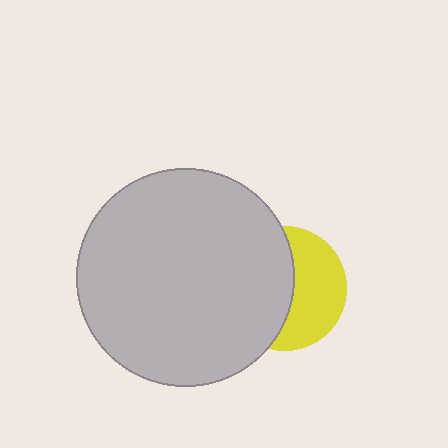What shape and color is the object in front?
The object in front is a light gray circle.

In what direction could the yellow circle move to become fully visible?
The yellow circle could move right. That would shift it out from behind the light gray circle entirely.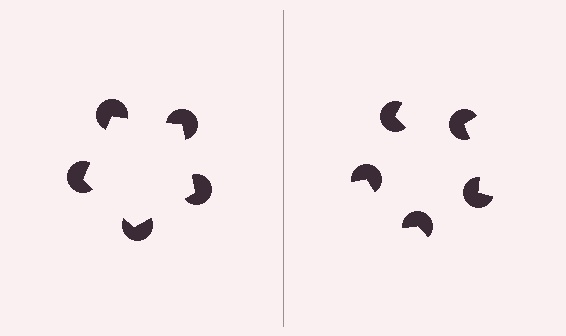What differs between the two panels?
The pac-man discs are positioned identically on both sides; only the wedge orientations differ. On the left they align to a pentagon; on the right they are misaligned.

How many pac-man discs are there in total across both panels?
10 — 5 on each side.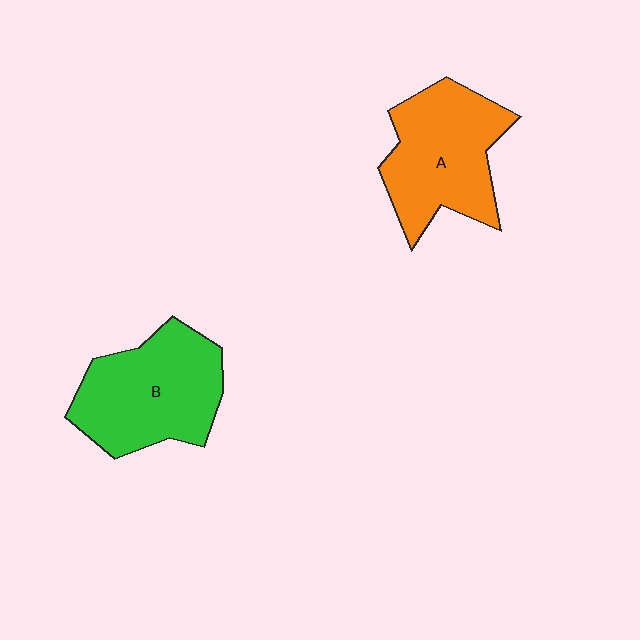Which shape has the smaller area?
Shape A (orange).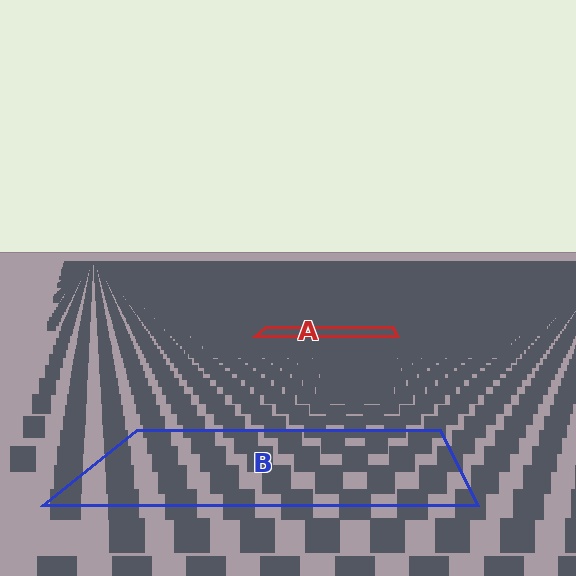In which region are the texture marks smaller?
The texture marks are smaller in region A, because it is farther away.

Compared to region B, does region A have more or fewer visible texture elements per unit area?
Region A has more texture elements per unit area — they are packed more densely because it is farther away.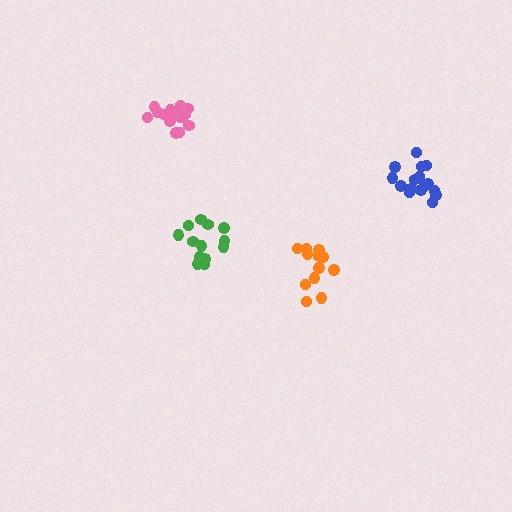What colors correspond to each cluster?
The clusters are colored: pink, orange, blue, green.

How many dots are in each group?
Group 1: 18 dots, Group 2: 12 dots, Group 3: 16 dots, Group 4: 13 dots (59 total).